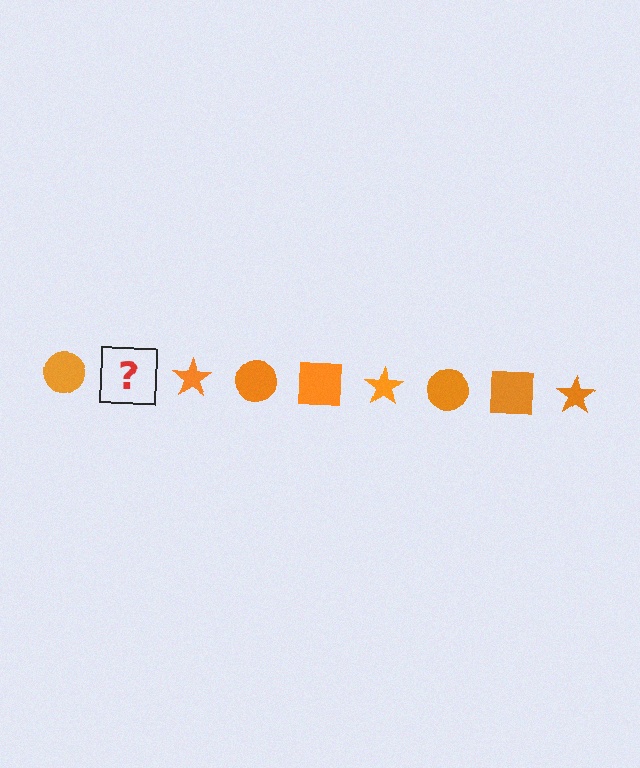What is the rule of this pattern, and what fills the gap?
The rule is that the pattern cycles through circle, square, star shapes in orange. The gap should be filled with an orange square.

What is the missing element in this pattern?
The missing element is an orange square.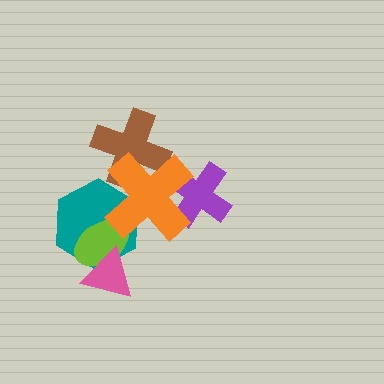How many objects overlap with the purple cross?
1 object overlaps with the purple cross.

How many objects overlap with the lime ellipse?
3 objects overlap with the lime ellipse.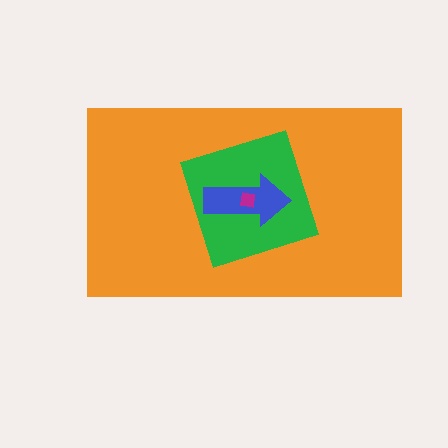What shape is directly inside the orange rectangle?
The green diamond.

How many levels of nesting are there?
4.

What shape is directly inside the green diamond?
The blue arrow.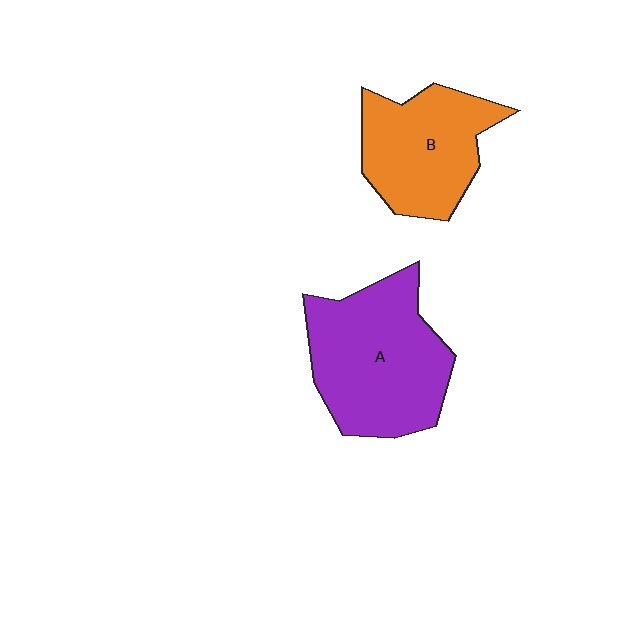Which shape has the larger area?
Shape A (purple).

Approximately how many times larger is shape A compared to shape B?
Approximately 1.3 times.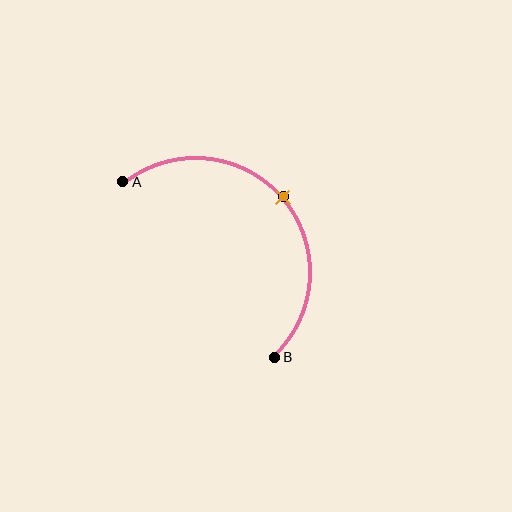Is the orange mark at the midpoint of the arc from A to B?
Yes. The orange mark lies on the arc at equal arc-length from both A and B — it is the arc midpoint.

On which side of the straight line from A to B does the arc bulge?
The arc bulges above and to the right of the straight line connecting A and B.